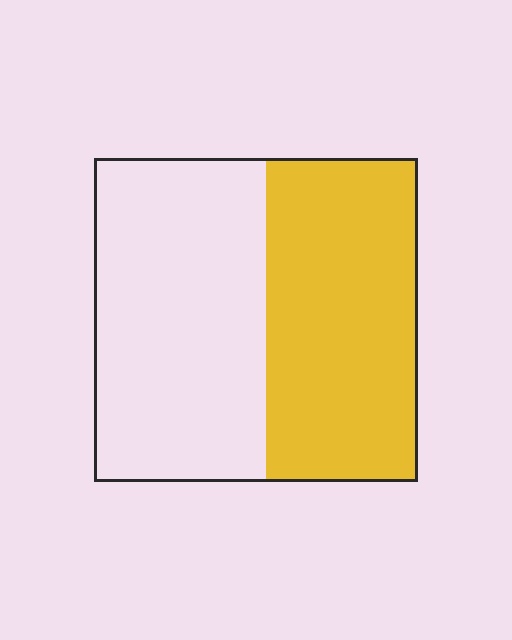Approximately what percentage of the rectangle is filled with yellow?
Approximately 45%.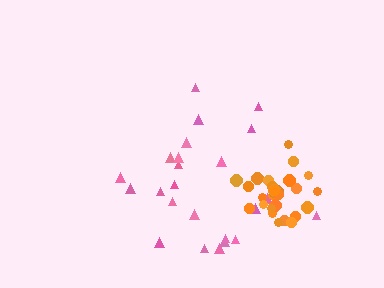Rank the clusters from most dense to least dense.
orange, pink.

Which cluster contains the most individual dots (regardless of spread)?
Orange (28).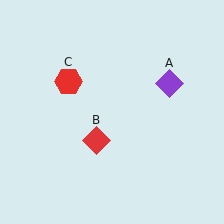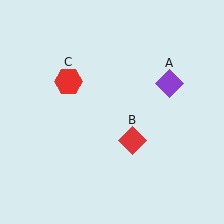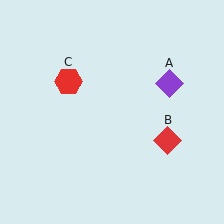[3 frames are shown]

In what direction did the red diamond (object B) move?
The red diamond (object B) moved right.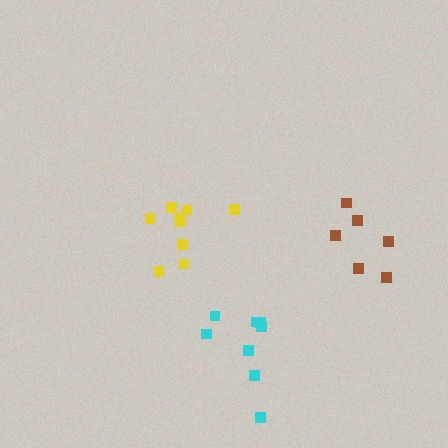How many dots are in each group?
Group 1: 6 dots, Group 2: 9 dots, Group 3: 8 dots (23 total).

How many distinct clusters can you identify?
There are 3 distinct clusters.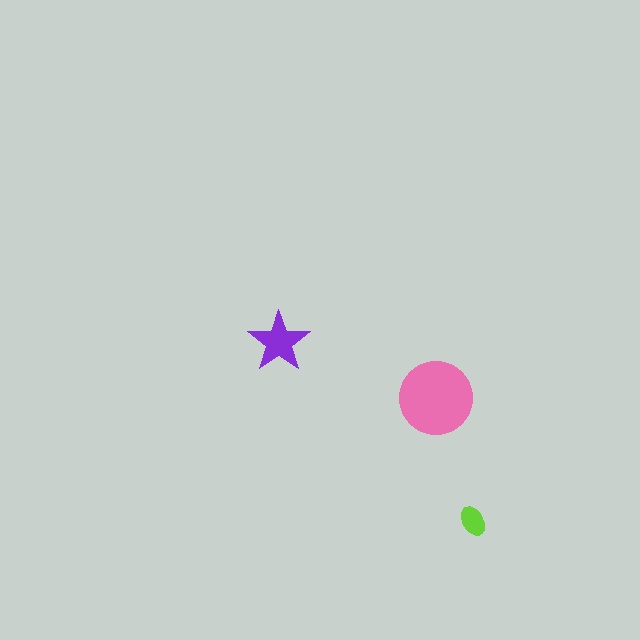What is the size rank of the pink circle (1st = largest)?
1st.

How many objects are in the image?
There are 3 objects in the image.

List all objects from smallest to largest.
The lime ellipse, the purple star, the pink circle.